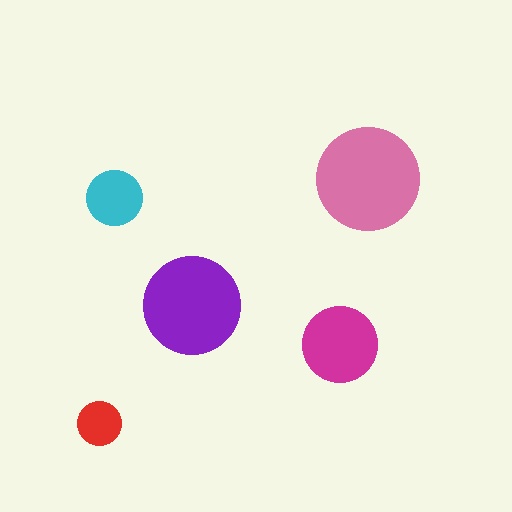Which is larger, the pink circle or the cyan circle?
The pink one.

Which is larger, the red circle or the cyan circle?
The cyan one.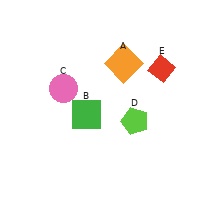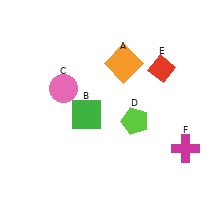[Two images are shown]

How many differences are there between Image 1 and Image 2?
There is 1 difference between the two images.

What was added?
A magenta cross (F) was added in Image 2.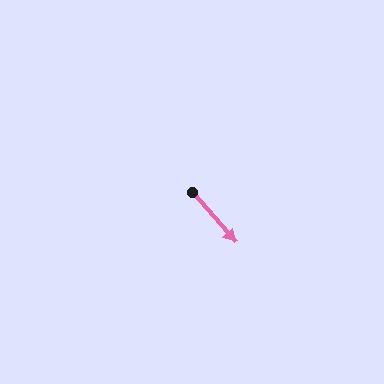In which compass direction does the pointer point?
Southeast.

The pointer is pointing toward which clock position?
Roughly 5 o'clock.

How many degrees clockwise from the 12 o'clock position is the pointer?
Approximately 139 degrees.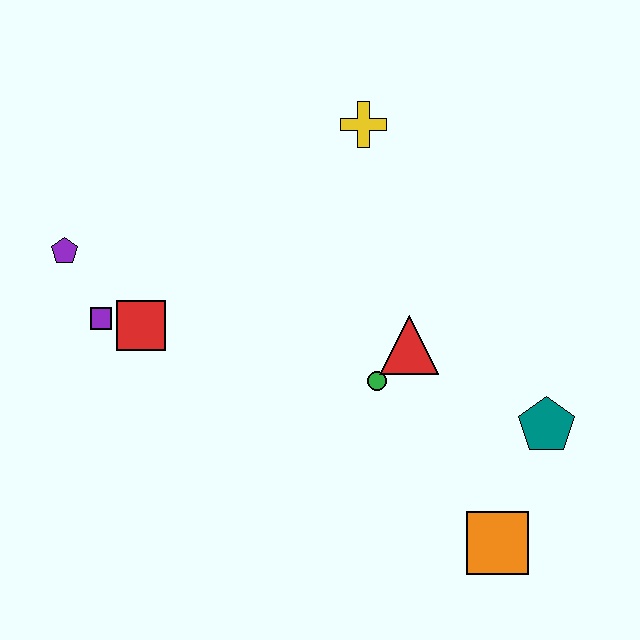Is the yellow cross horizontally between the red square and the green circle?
Yes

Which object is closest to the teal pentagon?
The orange square is closest to the teal pentagon.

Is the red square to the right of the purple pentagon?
Yes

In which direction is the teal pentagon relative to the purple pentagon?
The teal pentagon is to the right of the purple pentagon.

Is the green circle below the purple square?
Yes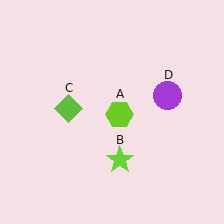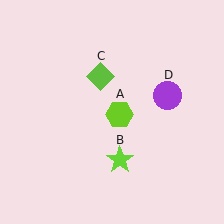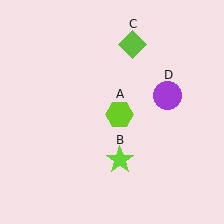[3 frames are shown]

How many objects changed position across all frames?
1 object changed position: lime diamond (object C).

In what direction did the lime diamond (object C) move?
The lime diamond (object C) moved up and to the right.